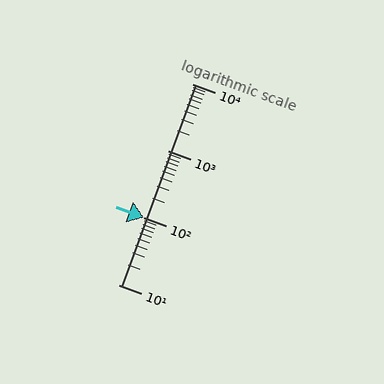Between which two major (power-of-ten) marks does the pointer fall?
The pointer is between 100 and 1000.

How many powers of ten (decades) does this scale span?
The scale spans 3 decades, from 10 to 10000.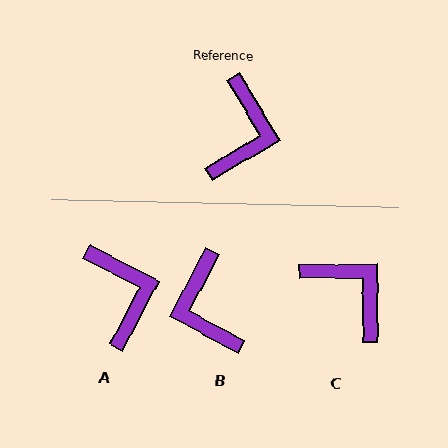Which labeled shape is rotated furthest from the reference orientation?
B, about 149 degrees away.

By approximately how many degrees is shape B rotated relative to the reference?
Approximately 149 degrees clockwise.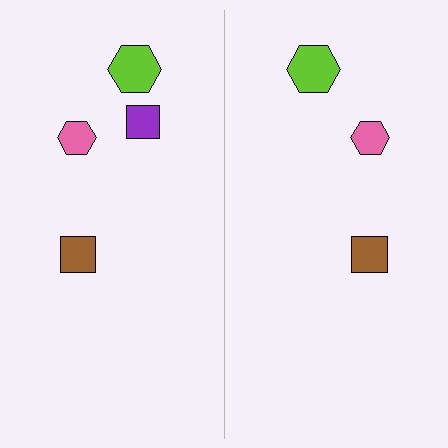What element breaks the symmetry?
A purple square is missing from the right side.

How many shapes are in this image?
There are 7 shapes in this image.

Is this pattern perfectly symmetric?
No, the pattern is not perfectly symmetric. A purple square is missing from the right side.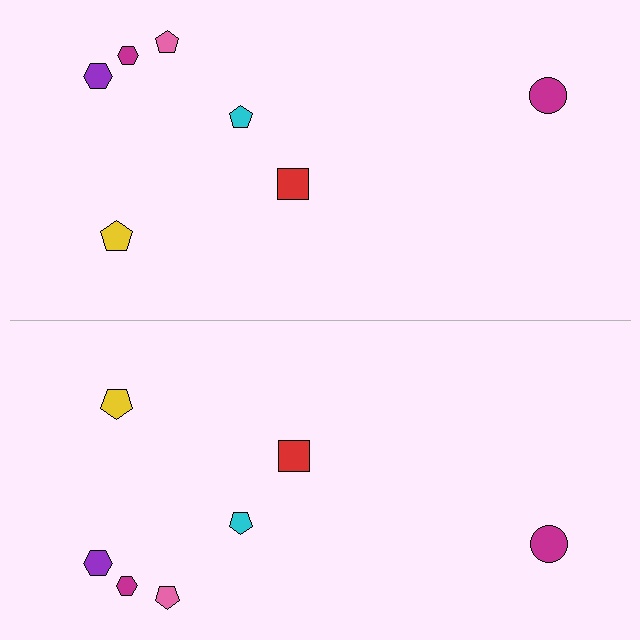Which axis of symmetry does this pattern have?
The pattern has a horizontal axis of symmetry running through the center of the image.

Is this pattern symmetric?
Yes, this pattern has bilateral (reflection) symmetry.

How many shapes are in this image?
There are 14 shapes in this image.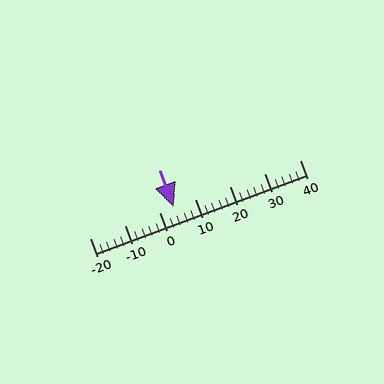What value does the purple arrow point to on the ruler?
The purple arrow points to approximately 4.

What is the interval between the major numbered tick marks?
The major tick marks are spaced 10 units apart.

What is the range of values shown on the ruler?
The ruler shows values from -20 to 40.